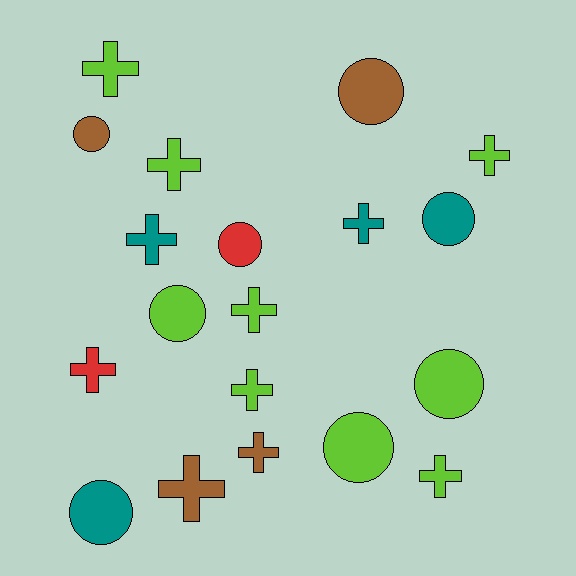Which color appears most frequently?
Lime, with 9 objects.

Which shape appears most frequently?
Cross, with 11 objects.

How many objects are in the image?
There are 19 objects.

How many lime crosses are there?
There are 6 lime crosses.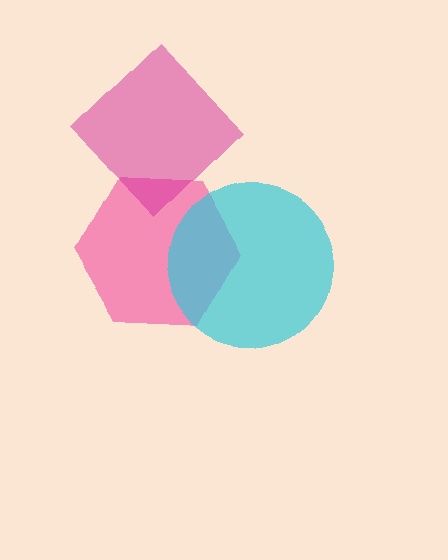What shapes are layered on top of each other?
The layered shapes are: a pink hexagon, a magenta diamond, a cyan circle.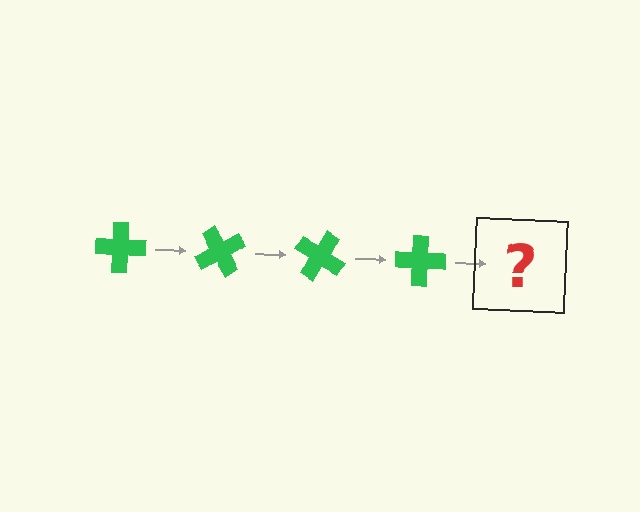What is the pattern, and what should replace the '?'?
The pattern is that the cross rotates 60 degrees each step. The '?' should be a green cross rotated 240 degrees.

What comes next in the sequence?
The next element should be a green cross rotated 240 degrees.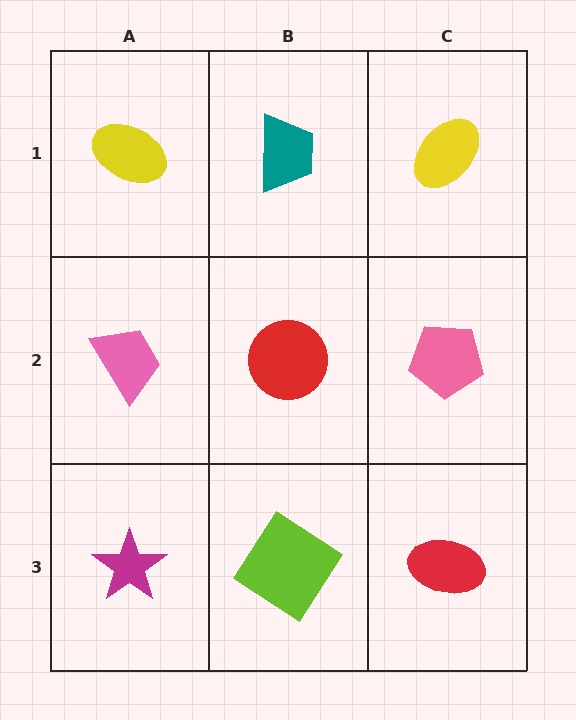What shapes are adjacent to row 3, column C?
A pink pentagon (row 2, column C), a lime diamond (row 3, column B).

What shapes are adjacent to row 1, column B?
A red circle (row 2, column B), a yellow ellipse (row 1, column A), a yellow ellipse (row 1, column C).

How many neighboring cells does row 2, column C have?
3.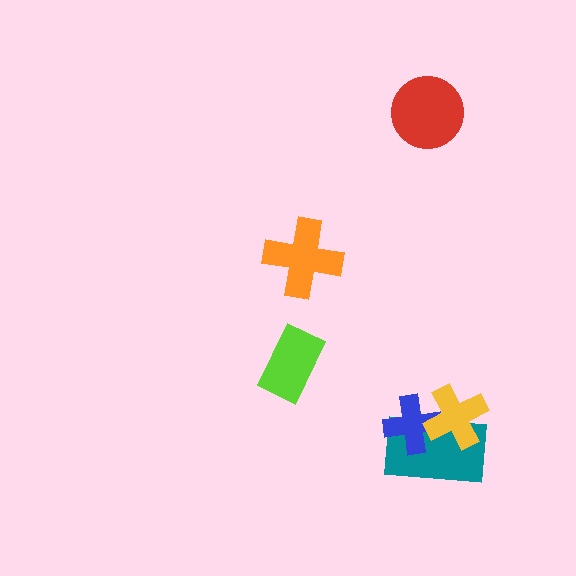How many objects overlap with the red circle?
0 objects overlap with the red circle.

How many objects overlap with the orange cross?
0 objects overlap with the orange cross.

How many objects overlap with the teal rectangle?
2 objects overlap with the teal rectangle.